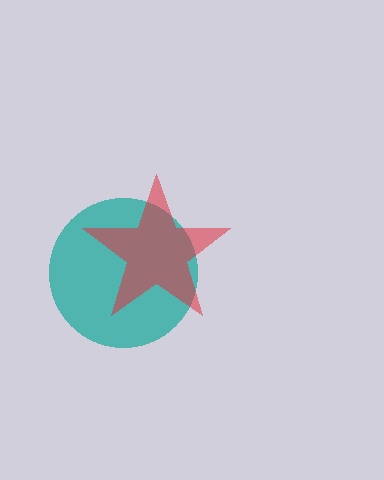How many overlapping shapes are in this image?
There are 2 overlapping shapes in the image.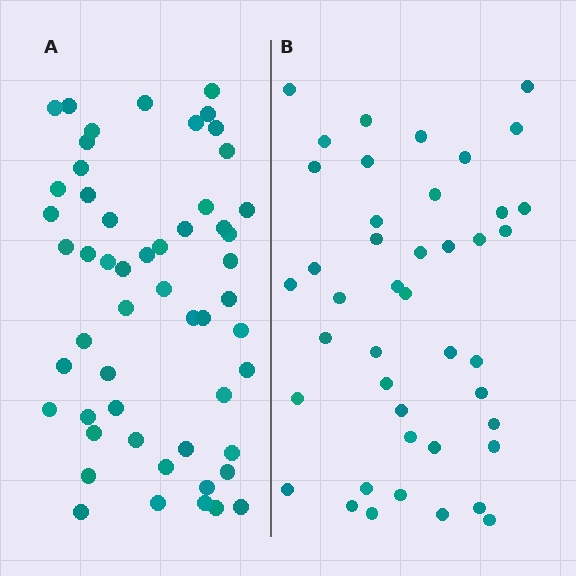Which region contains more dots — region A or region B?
Region A (the left region) has more dots.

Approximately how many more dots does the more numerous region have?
Region A has roughly 12 or so more dots than region B.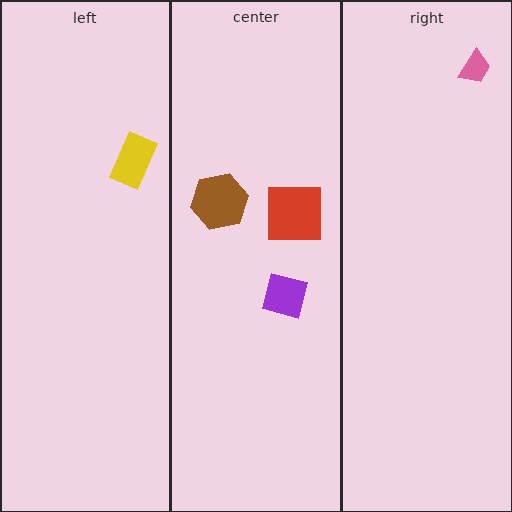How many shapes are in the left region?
1.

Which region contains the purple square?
The center region.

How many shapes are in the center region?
3.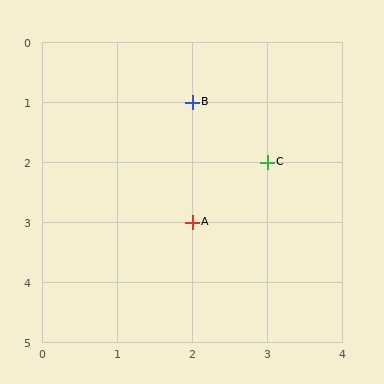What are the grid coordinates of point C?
Point C is at grid coordinates (3, 2).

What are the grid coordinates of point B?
Point B is at grid coordinates (2, 1).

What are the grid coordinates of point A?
Point A is at grid coordinates (2, 3).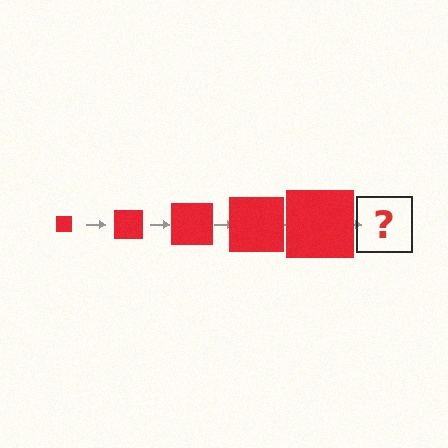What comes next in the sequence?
The next element should be a red square, larger than the previous one.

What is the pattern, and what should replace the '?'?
The pattern is that the square gets progressively larger each step. The '?' should be a red square, larger than the previous one.